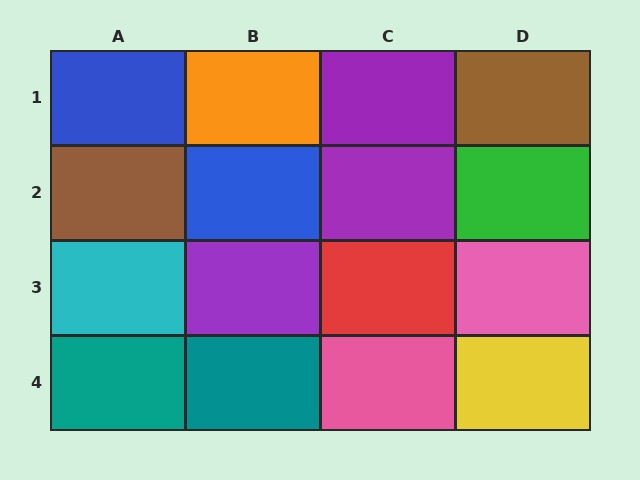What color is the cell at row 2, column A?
Brown.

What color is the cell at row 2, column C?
Purple.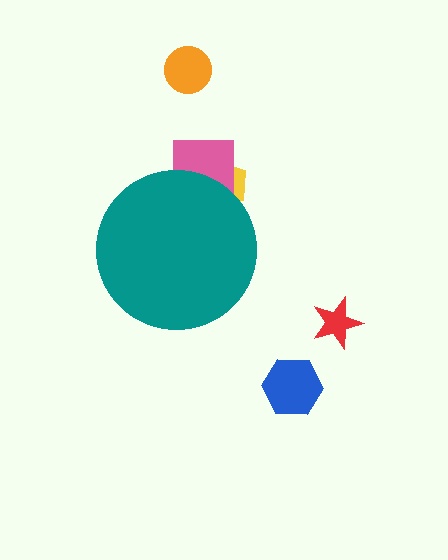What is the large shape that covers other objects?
A teal circle.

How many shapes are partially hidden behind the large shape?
2 shapes are partially hidden.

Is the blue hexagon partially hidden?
No, the blue hexagon is fully visible.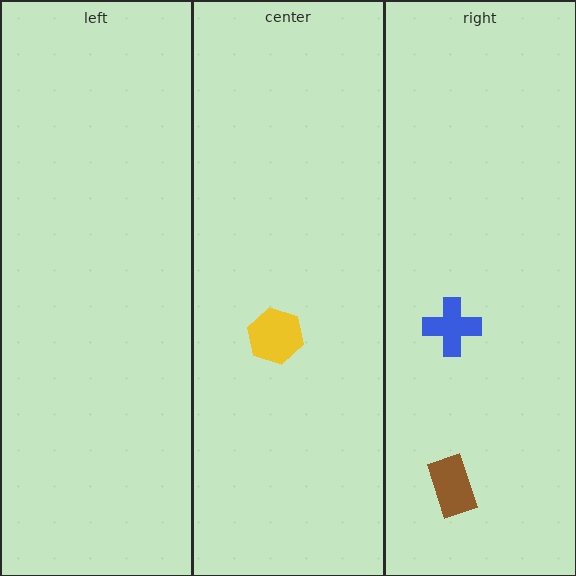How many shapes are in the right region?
2.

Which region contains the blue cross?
The right region.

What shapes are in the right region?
The blue cross, the brown rectangle.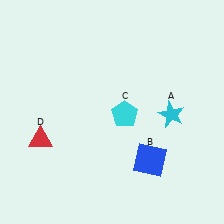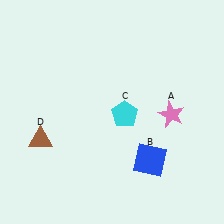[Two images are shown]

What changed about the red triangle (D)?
In Image 1, D is red. In Image 2, it changed to brown.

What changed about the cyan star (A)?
In Image 1, A is cyan. In Image 2, it changed to pink.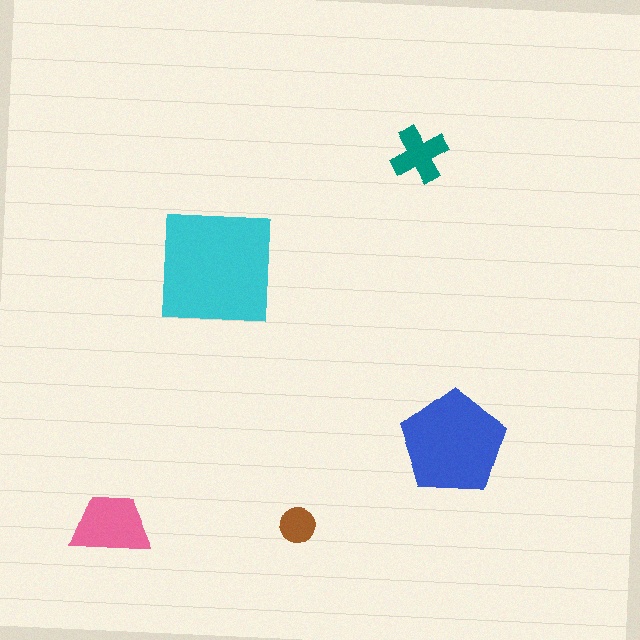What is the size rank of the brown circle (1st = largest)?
5th.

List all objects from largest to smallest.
The cyan square, the blue pentagon, the pink trapezoid, the teal cross, the brown circle.